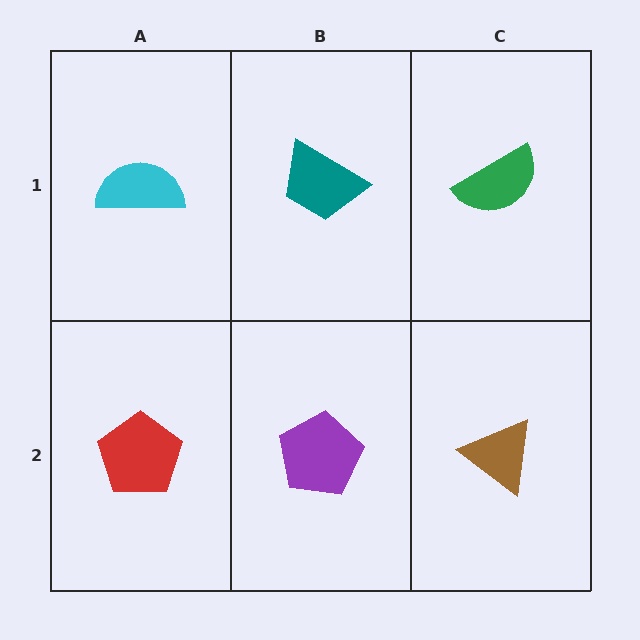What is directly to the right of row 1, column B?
A green semicircle.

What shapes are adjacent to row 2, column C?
A green semicircle (row 1, column C), a purple pentagon (row 2, column B).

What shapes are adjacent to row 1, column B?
A purple pentagon (row 2, column B), a cyan semicircle (row 1, column A), a green semicircle (row 1, column C).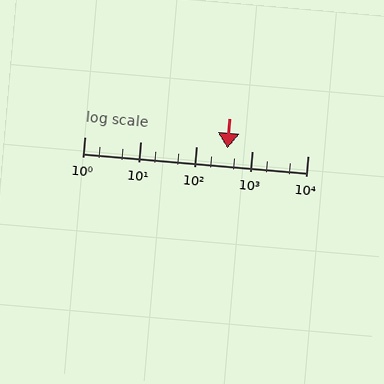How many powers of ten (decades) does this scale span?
The scale spans 4 decades, from 1 to 10000.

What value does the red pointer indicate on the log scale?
The pointer indicates approximately 370.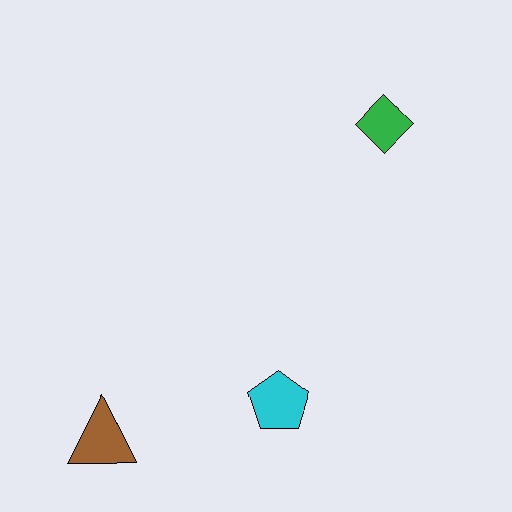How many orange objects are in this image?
There are no orange objects.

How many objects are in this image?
There are 3 objects.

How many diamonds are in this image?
There is 1 diamond.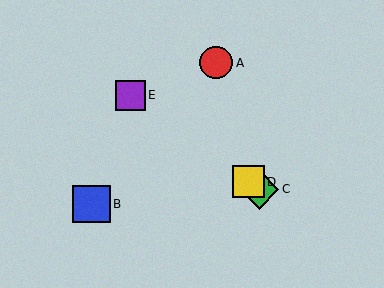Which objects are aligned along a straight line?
Objects C, D, E are aligned along a straight line.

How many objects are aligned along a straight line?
3 objects (C, D, E) are aligned along a straight line.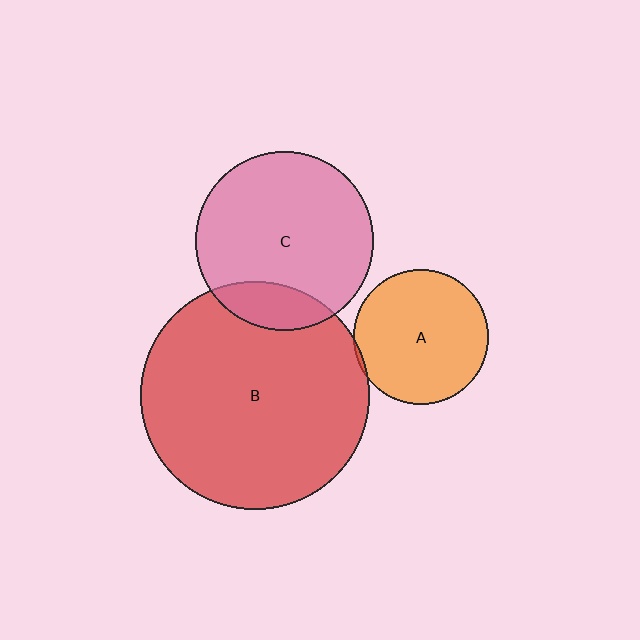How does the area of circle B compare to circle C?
Approximately 1.6 times.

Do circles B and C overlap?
Yes.